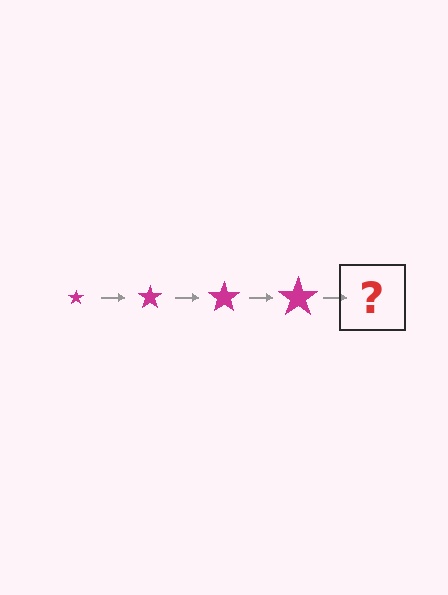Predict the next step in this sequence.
The next step is a magenta star, larger than the previous one.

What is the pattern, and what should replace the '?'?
The pattern is that the star gets progressively larger each step. The '?' should be a magenta star, larger than the previous one.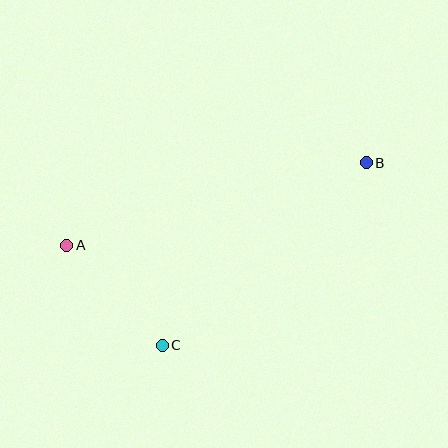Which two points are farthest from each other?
Points A and B are farthest from each other.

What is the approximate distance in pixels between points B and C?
The distance between B and C is approximately 274 pixels.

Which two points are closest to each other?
Points A and C are closest to each other.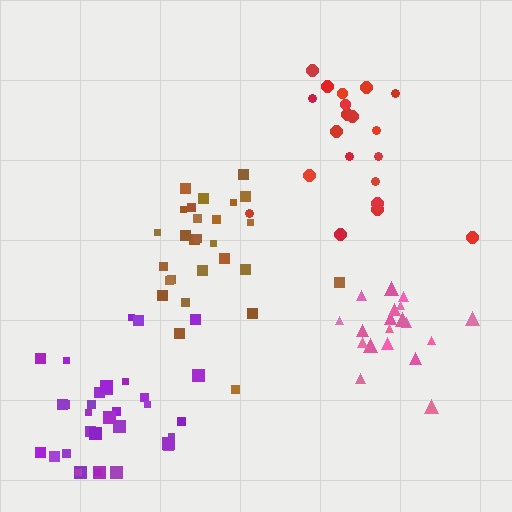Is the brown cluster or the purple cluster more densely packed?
Purple.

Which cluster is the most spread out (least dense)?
Red.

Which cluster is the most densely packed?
Pink.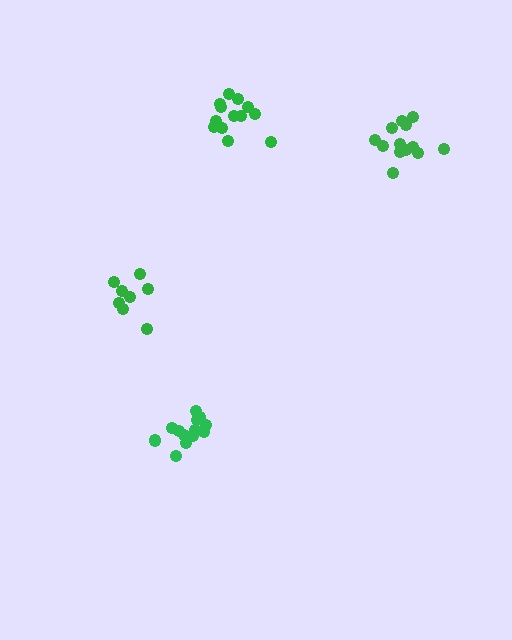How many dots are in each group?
Group 1: 13 dots, Group 2: 14 dots, Group 3: 8 dots, Group 4: 13 dots (48 total).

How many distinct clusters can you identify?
There are 4 distinct clusters.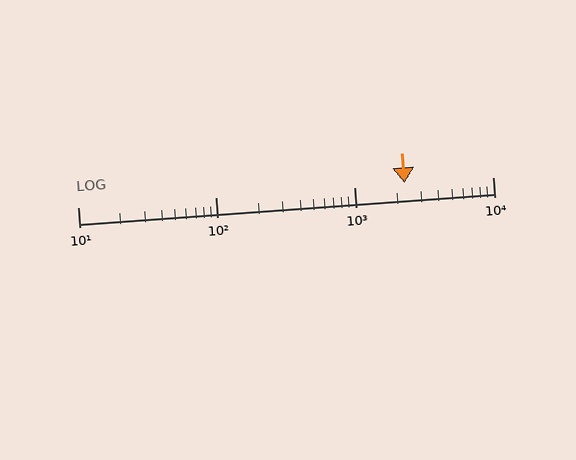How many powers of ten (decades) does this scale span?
The scale spans 3 decades, from 10 to 10000.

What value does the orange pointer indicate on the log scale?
The pointer indicates approximately 2300.